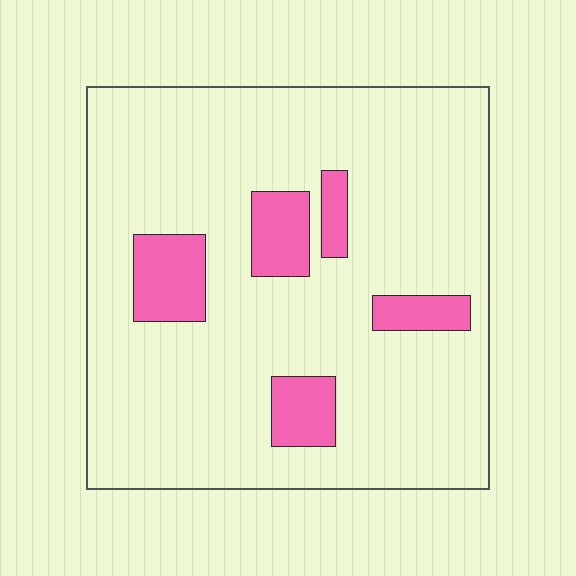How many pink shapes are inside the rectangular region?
5.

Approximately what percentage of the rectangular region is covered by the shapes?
Approximately 15%.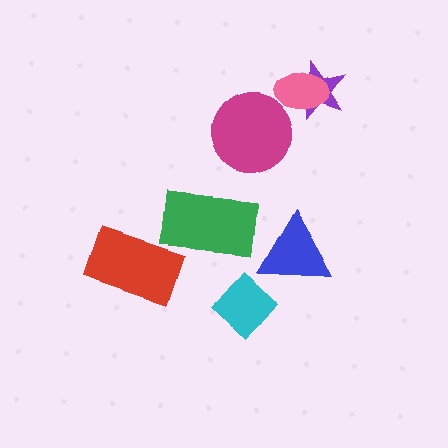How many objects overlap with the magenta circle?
0 objects overlap with the magenta circle.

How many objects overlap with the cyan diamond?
0 objects overlap with the cyan diamond.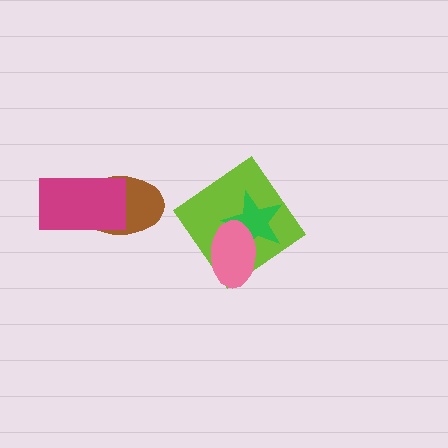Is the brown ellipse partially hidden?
Yes, it is partially covered by another shape.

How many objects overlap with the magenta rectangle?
1 object overlaps with the magenta rectangle.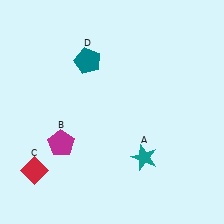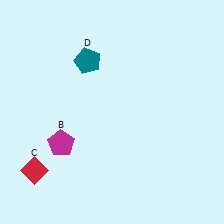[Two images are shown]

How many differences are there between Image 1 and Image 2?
There is 1 difference between the two images.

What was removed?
The teal star (A) was removed in Image 2.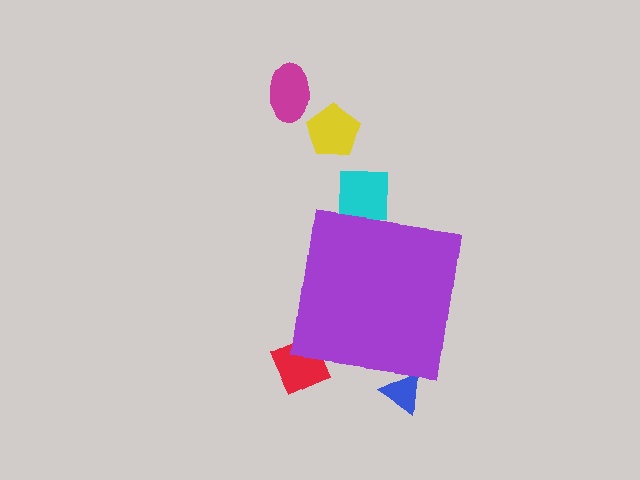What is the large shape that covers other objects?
A purple square.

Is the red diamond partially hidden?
Yes, the red diamond is partially hidden behind the purple square.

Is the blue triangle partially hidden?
Yes, the blue triangle is partially hidden behind the purple square.